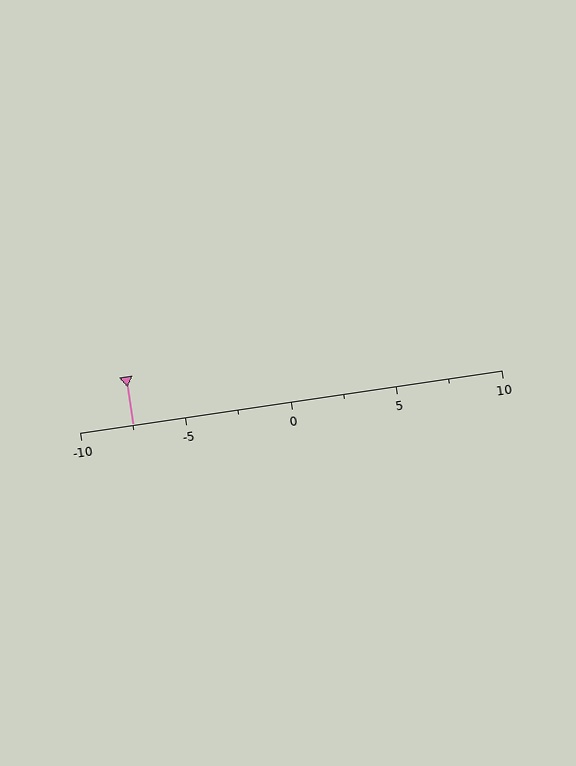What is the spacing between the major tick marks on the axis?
The major ticks are spaced 5 apart.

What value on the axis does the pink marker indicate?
The marker indicates approximately -7.5.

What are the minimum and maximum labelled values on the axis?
The axis runs from -10 to 10.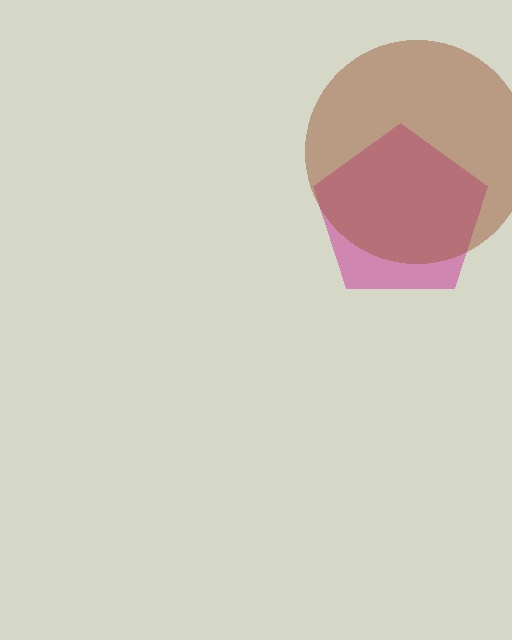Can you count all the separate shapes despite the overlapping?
Yes, there are 2 separate shapes.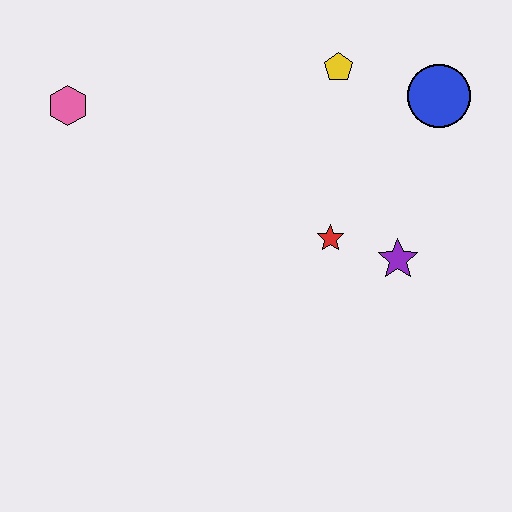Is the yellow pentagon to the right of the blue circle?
No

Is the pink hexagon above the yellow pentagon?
No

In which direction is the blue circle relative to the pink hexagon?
The blue circle is to the right of the pink hexagon.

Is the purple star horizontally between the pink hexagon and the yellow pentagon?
No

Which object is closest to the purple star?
The red star is closest to the purple star.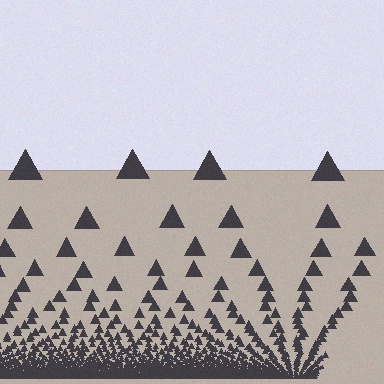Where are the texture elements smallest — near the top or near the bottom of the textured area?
Near the bottom.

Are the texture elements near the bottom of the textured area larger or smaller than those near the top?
Smaller. The gradient is inverted — elements near the bottom are smaller and denser.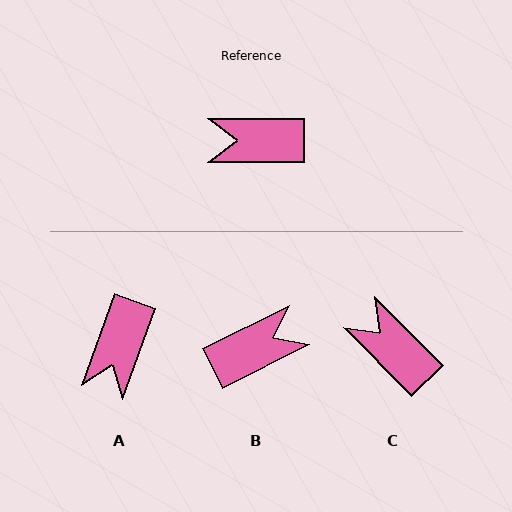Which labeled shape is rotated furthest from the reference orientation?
B, about 153 degrees away.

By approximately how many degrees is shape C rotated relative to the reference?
Approximately 45 degrees clockwise.